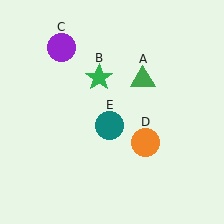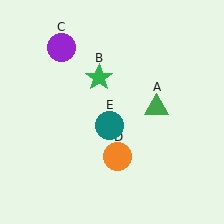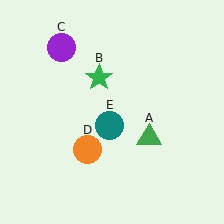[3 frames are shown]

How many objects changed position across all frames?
2 objects changed position: green triangle (object A), orange circle (object D).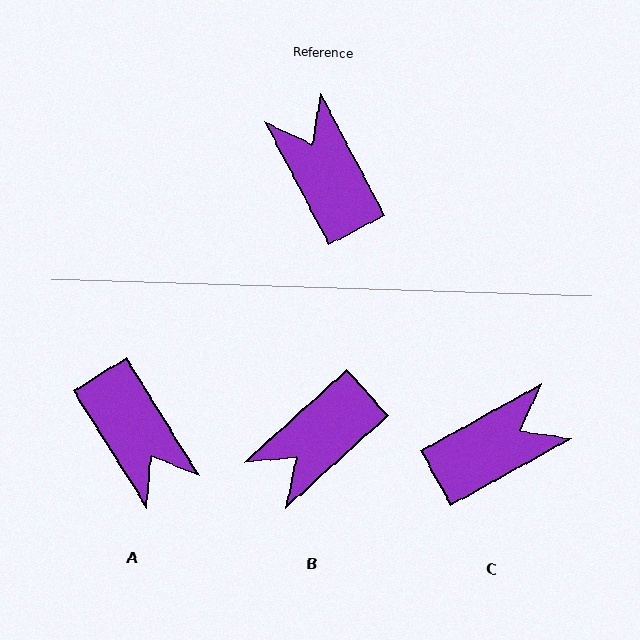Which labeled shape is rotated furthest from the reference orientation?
A, about 176 degrees away.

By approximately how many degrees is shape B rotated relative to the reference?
Approximately 105 degrees counter-clockwise.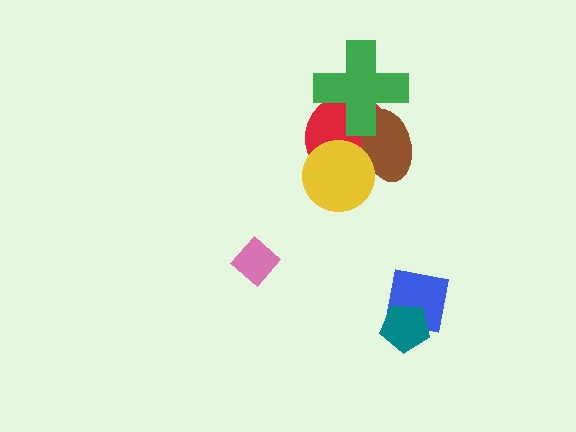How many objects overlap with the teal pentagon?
1 object overlaps with the teal pentagon.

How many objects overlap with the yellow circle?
2 objects overlap with the yellow circle.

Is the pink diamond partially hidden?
No, no other shape covers it.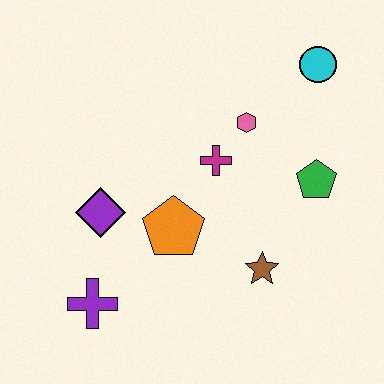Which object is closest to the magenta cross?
The pink hexagon is closest to the magenta cross.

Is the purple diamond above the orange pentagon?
Yes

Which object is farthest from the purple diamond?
The cyan circle is farthest from the purple diamond.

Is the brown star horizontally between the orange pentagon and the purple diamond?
No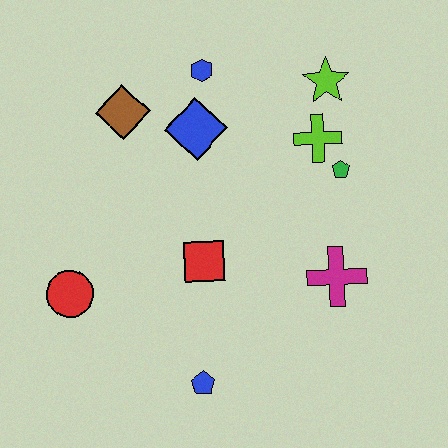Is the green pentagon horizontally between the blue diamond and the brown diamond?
No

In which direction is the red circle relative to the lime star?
The red circle is to the left of the lime star.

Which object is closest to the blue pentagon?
The red square is closest to the blue pentagon.